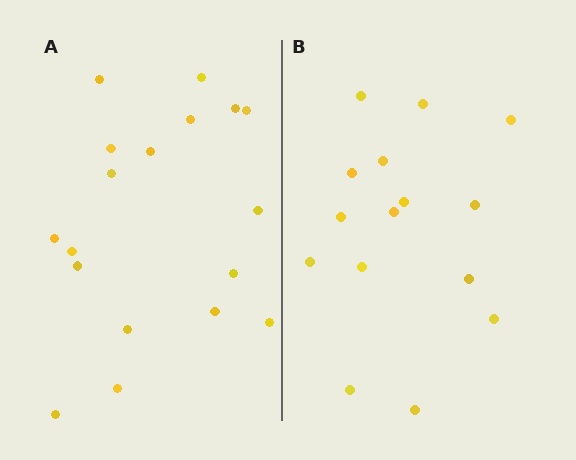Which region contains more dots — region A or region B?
Region A (the left region) has more dots.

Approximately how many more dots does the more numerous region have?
Region A has just a few more — roughly 2 or 3 more dots than region B.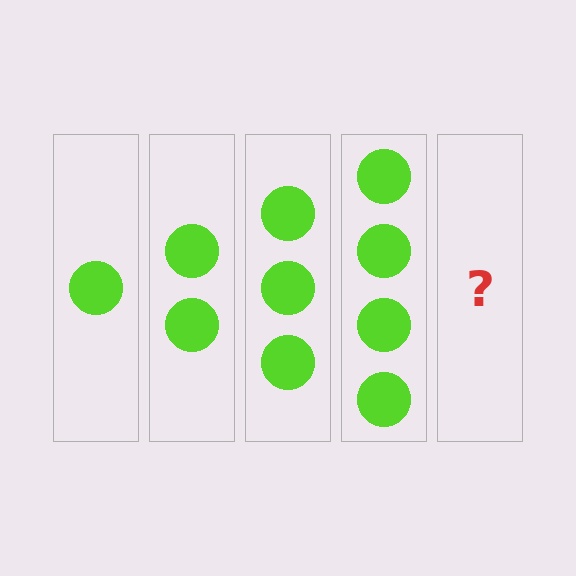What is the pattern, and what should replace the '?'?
The pattern is that each step adds one more circle. The '?' should be 5 circles.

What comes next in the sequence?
The next element should be 5 circles.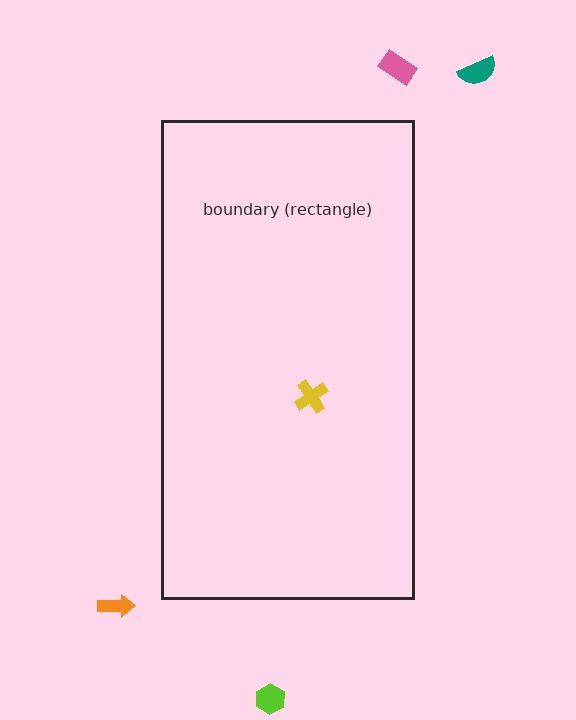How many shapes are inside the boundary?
1 inside, 4 outside.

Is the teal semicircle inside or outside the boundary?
Outside.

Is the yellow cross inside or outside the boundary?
Inside.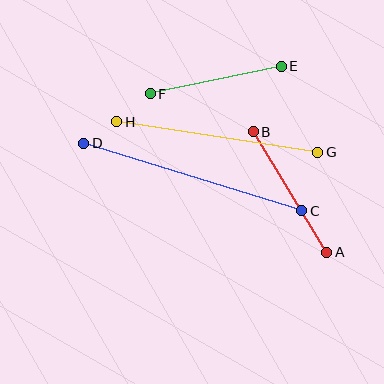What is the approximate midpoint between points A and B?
The midpoint is at approximately (290, 192) pixels.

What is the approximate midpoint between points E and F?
The midpoint is at approximately (216, 80) pixels.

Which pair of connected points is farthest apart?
Points C and D are farthest apart.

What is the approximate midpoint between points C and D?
The midpoint is at approximately (193, 177) pixels.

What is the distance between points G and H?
The distance is approximately 204 pixels.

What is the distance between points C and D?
The distance is approximately 228 pixels.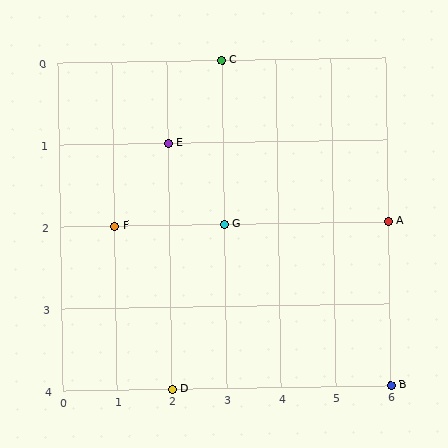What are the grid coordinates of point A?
Point A is at grid coordinates (6, 2).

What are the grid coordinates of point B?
Point B is at grid coordinates (6, 4).